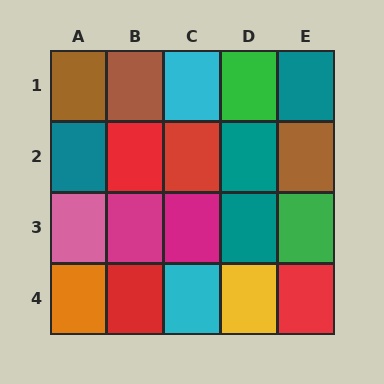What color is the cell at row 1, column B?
Brown.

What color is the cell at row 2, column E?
Brown.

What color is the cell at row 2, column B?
Red.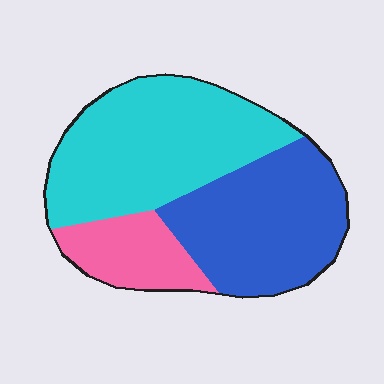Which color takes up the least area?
Pink, at roughly 15%.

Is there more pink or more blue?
Blue.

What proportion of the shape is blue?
Blue covers 38% of the shape.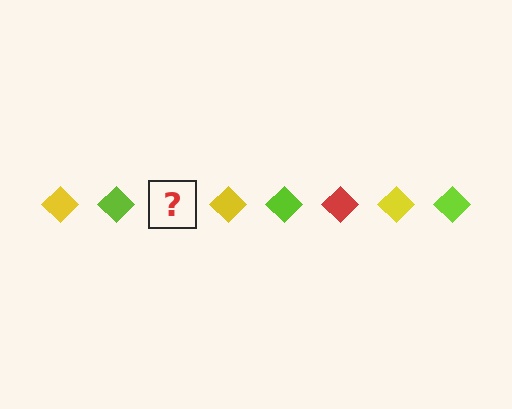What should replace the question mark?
The question mark should be replaced with a red diamond.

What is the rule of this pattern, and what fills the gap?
The rule is that the pattern cycles through yellow, lime, red diamonds. The gap should be filled with a red diamond.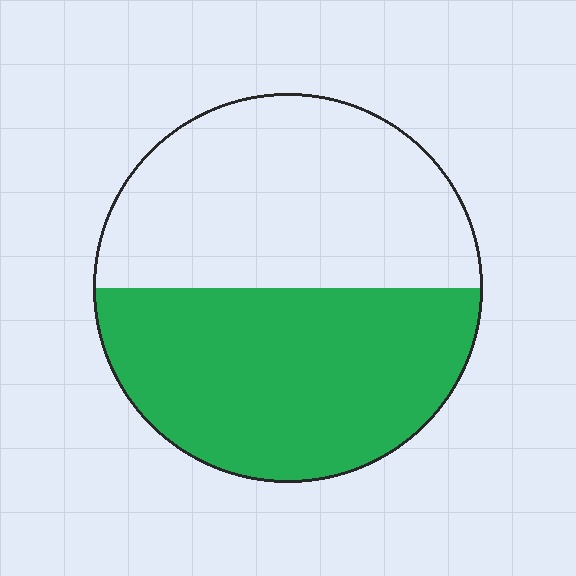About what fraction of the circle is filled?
About one half (1/2).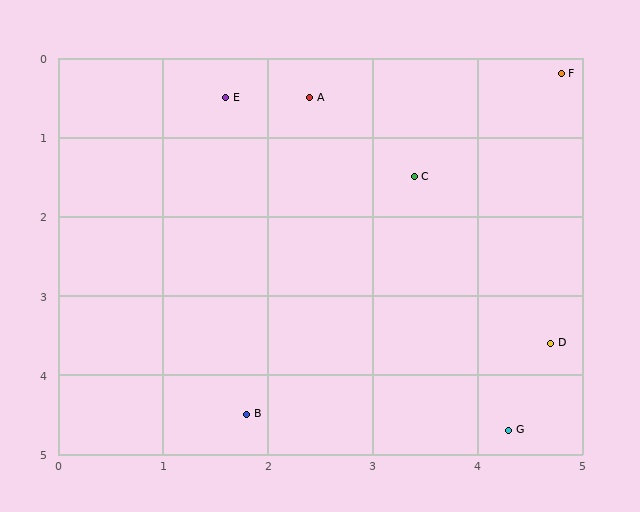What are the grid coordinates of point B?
Point B is at approximately (1.8, 4.5).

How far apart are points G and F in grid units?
Points G and F are about 4.5 grid units apart.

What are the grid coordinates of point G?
Point G is at approximately (4.3, 4.7).